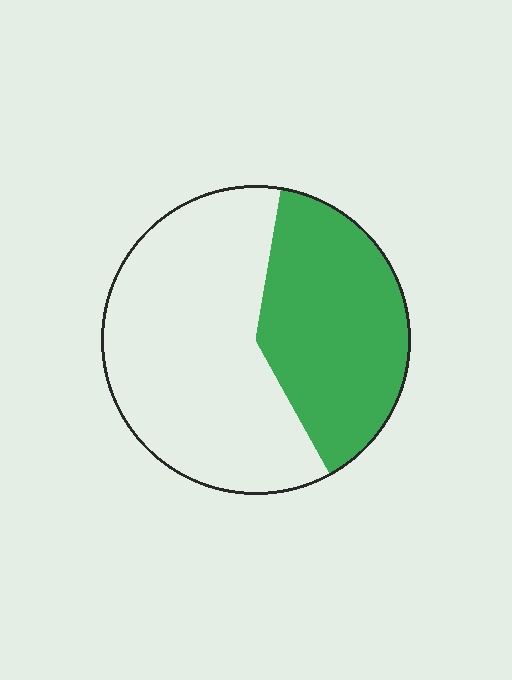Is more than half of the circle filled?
No.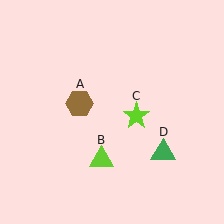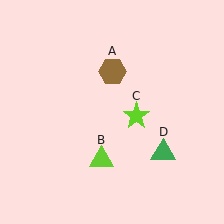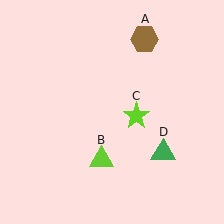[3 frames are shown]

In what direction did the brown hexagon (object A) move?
The brown hexagon (object A) moved up and to the right.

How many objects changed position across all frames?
1 object changed position: brown hexagon (object A).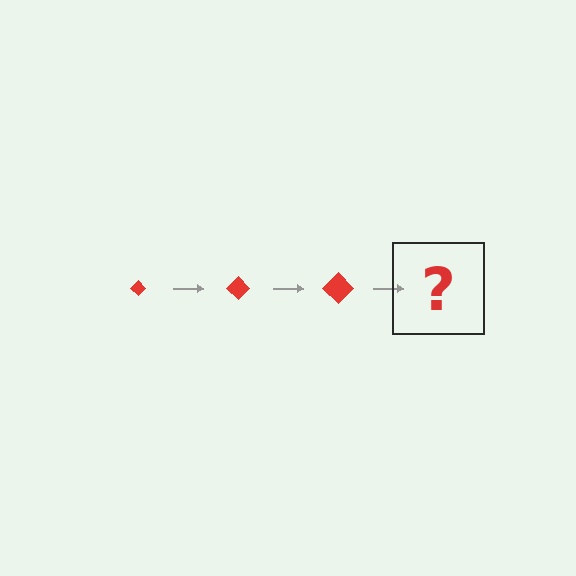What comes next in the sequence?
The next element should be a red diamond, larger than the previous one.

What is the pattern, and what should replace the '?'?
The pattern is that the diamond gets progressively larger each step. The '?' should be a red diamond, larger than the previous one.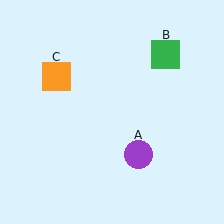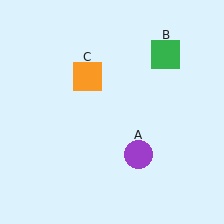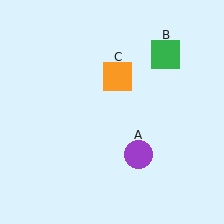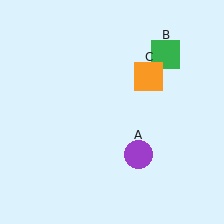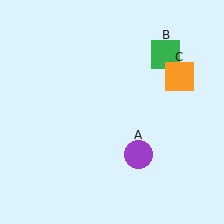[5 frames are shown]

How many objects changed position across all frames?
1 object changed position: orange square (object C).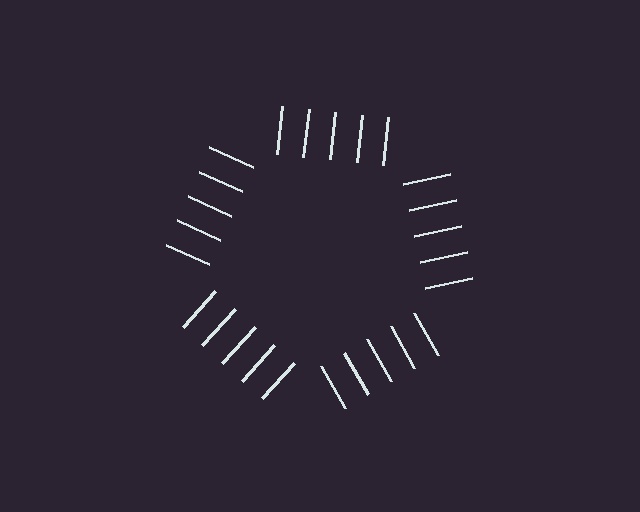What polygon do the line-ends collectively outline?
An illusory pentagon — the line segments terminate on its edges but no continuous stroke is drawn.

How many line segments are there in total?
25 — 5 along each of the 5 edges.